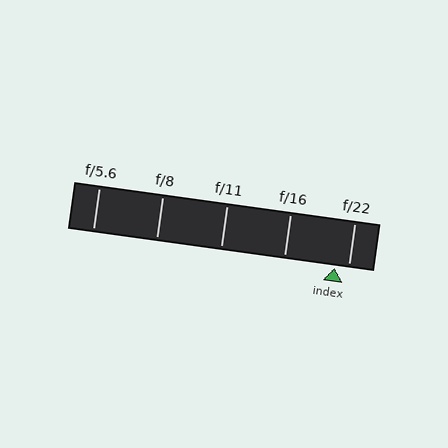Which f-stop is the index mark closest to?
The index mark is closest to f/22.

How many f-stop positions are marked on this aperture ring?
There are 5 f-stop positions marked.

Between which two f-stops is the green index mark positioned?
The index mark is between f/16 and f/22.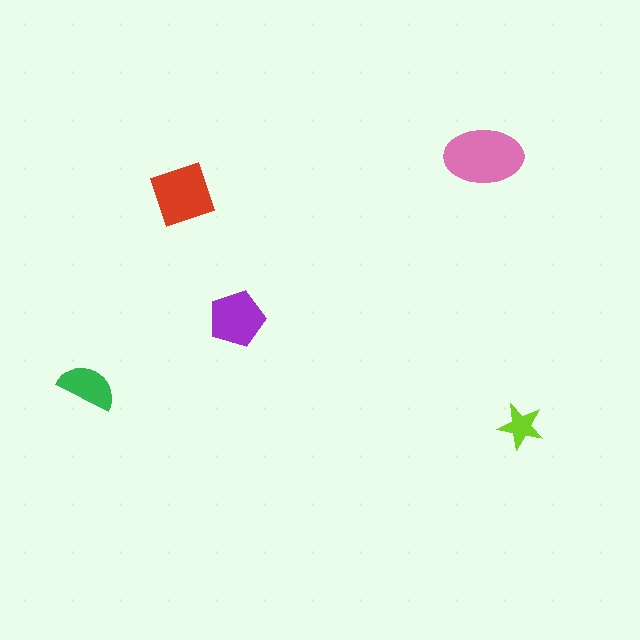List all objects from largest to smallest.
The pink ellipse, the red square, the purple pentagon, the green semicircle, the lime star.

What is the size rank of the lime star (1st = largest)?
5th.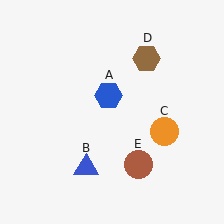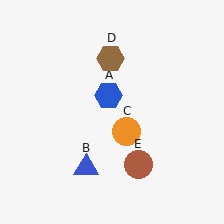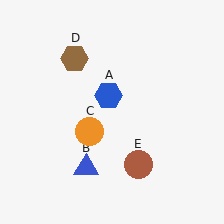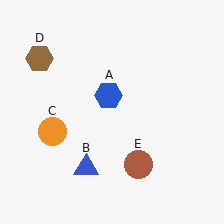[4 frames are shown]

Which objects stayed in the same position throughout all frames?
Blue hexagon (object A) and blue triangle (object B) and brown circle (object E) remained stationary.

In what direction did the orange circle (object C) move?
The orange circle (object C) moved left.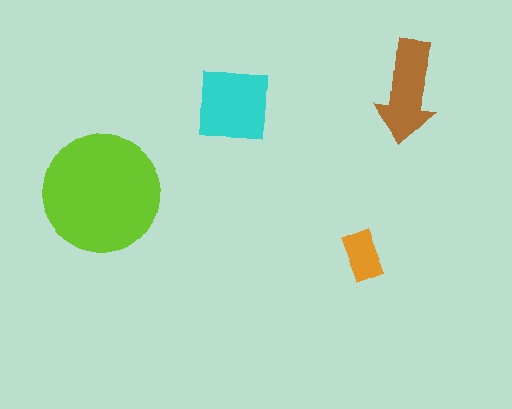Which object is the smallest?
The orange rectangle.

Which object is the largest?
The lime circle.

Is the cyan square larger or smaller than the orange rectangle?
Larger.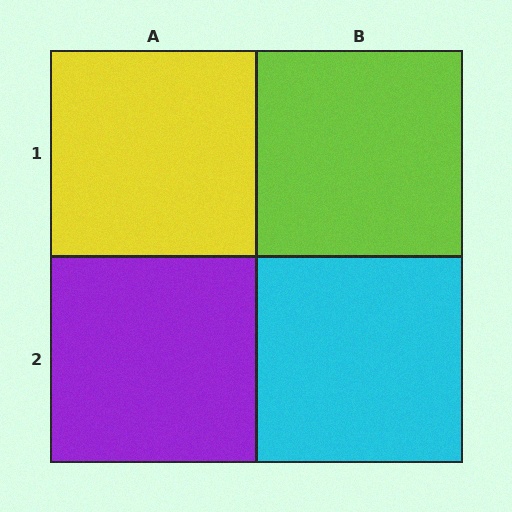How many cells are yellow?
1 cell is yellow.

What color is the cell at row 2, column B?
Cyan.